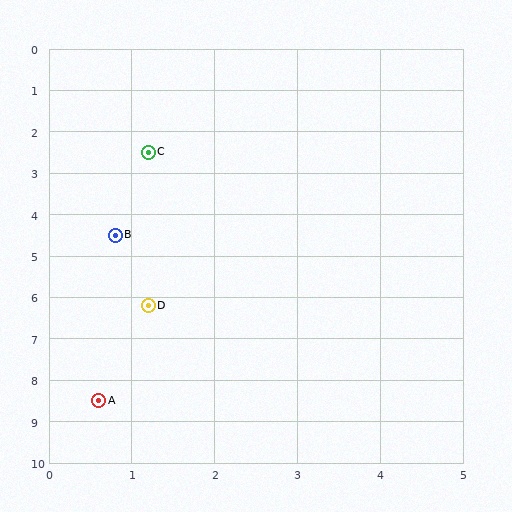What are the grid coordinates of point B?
Point B is at approximately (0.8, 4.5).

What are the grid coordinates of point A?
Point A is at approximately (0.6, 8.5).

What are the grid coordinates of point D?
Point D is at approximately (1.2, 6.2).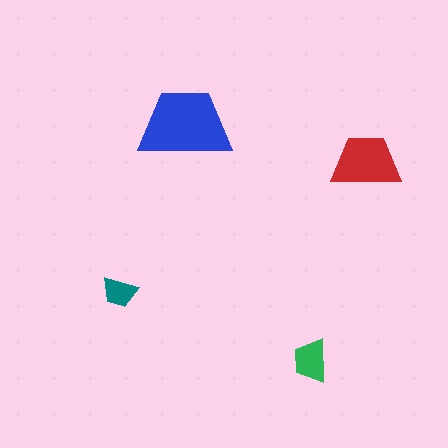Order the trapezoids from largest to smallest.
the blue one, the red one, the green one, the teal one.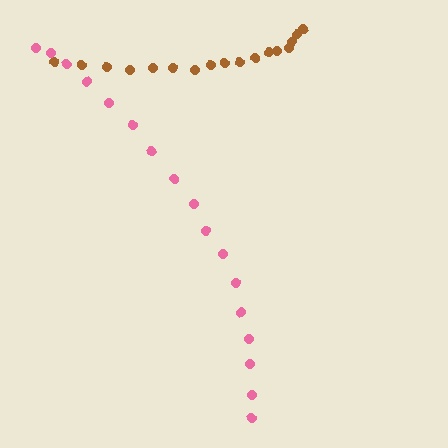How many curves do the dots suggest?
There are 2 distinct paths.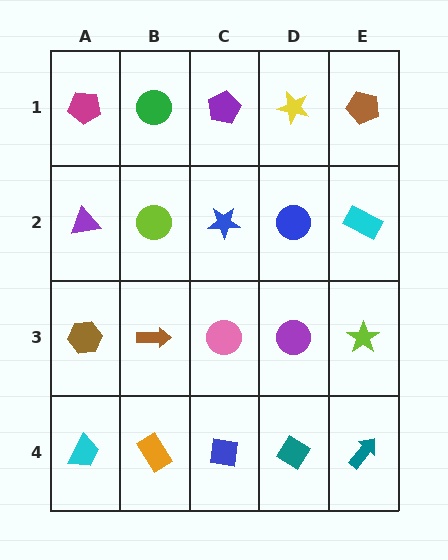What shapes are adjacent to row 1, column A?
A purple triangle (row 2, column A), a green circle (row 1, column B).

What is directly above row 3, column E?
A cyan rectangle.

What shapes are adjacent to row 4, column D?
A purple circle (row 3, column D), a blue square (row 4, column C), a teal arrow (row 4, column E).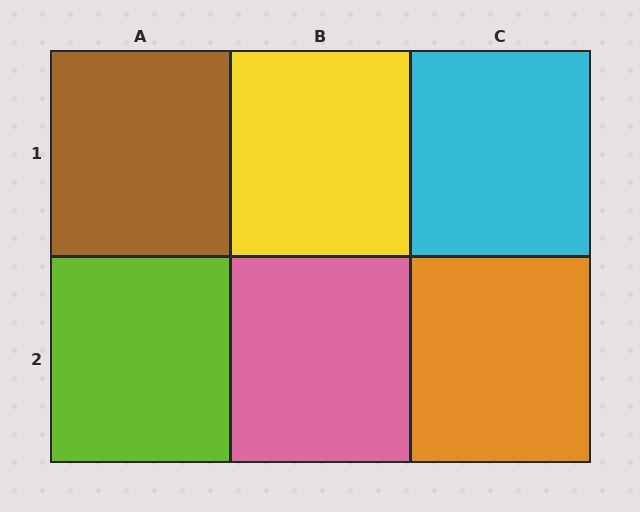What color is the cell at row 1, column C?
Cyan.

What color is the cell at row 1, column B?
Yellow.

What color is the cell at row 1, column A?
Brown.